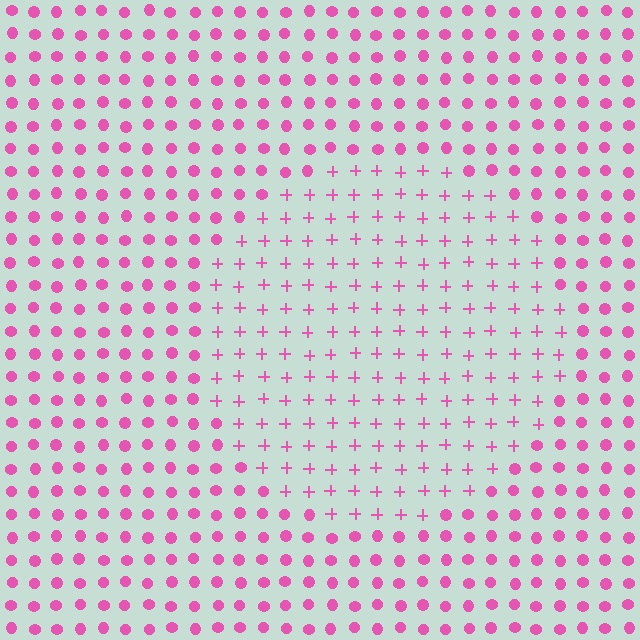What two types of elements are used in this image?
The image uses plus signs inside the circle region and circles outside it.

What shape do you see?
I see a circle.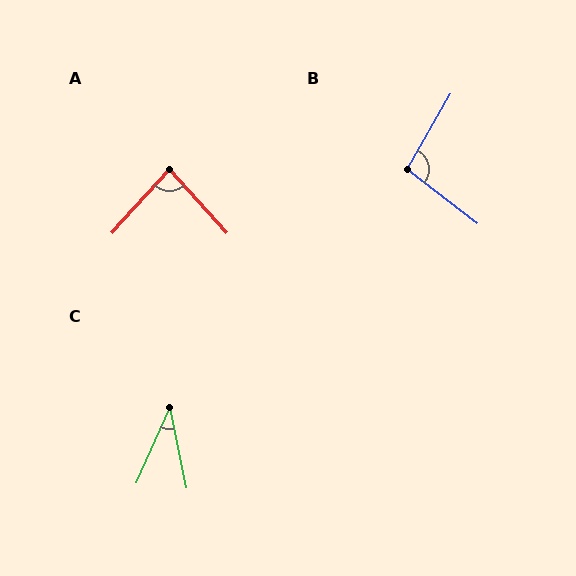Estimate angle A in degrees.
Approximately 84 degrees.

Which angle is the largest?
B, at approximately 98 degrees.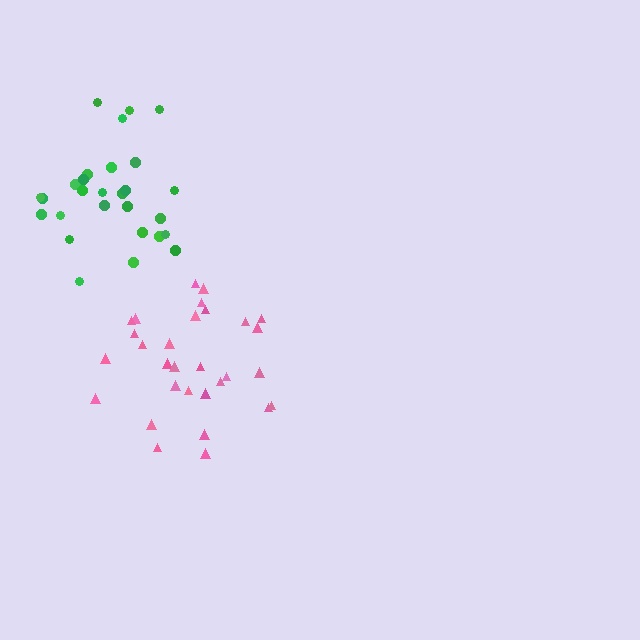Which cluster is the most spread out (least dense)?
Pink.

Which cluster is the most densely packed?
Green.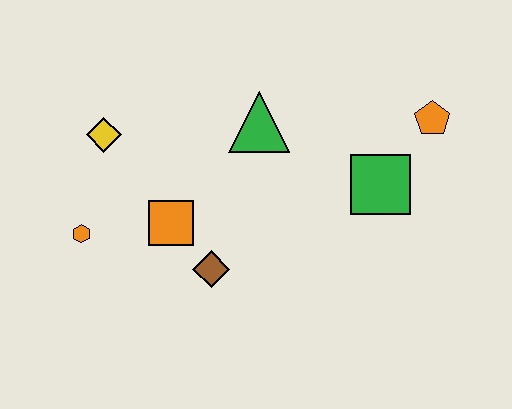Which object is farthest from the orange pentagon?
The orange hexagon is farthest from the orange pentagon.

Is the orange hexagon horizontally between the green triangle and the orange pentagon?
No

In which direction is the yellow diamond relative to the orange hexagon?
The yellow diamond is above the orange hexagon.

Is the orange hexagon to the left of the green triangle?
Yes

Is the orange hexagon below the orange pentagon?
Yes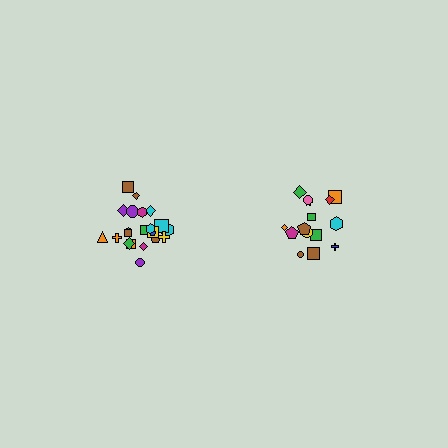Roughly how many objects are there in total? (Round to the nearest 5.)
Roughly 35 objects in total.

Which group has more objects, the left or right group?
The left group.